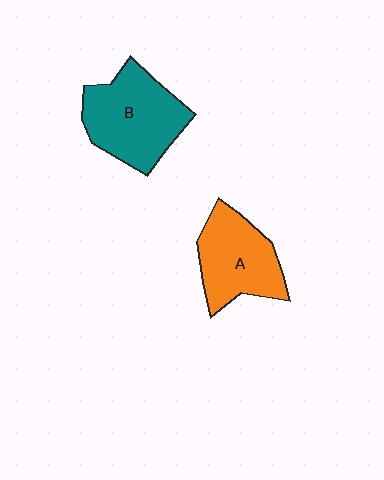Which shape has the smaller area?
Shape A (orange).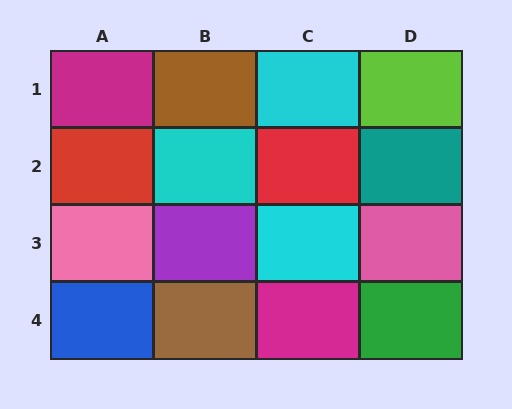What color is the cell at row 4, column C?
Magenta.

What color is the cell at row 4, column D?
Green.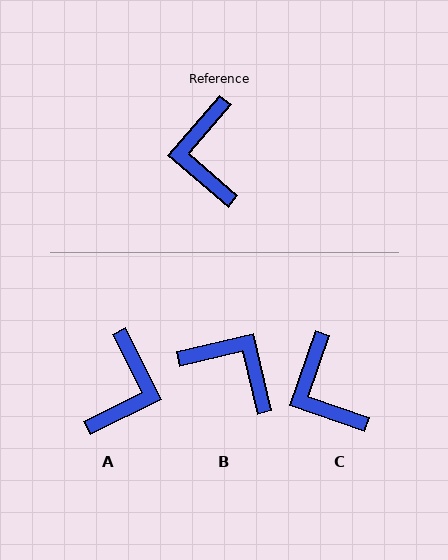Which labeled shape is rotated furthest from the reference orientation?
A, about 157 degrees away.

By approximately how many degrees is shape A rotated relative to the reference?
Approximately 157 degrees counter-clockwise.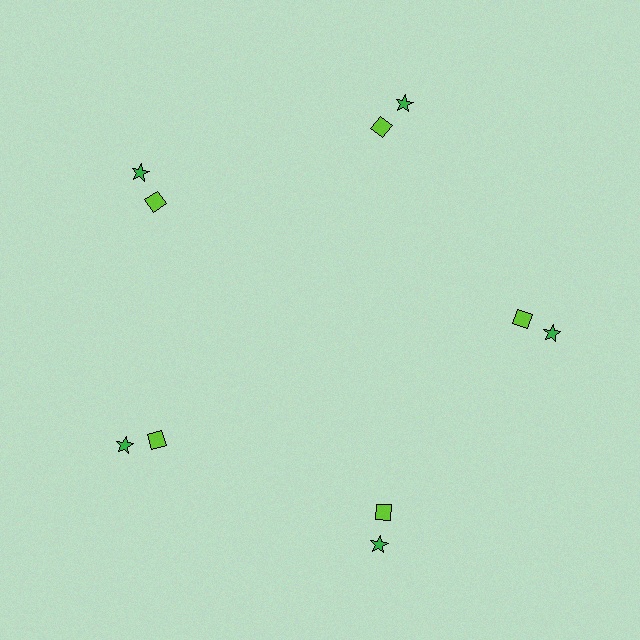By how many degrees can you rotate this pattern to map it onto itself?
The pattern maps onto itself every 72 degrees of rotation.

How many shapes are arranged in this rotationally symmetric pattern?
There are 10 shapes, arranged in 5 groups of 2.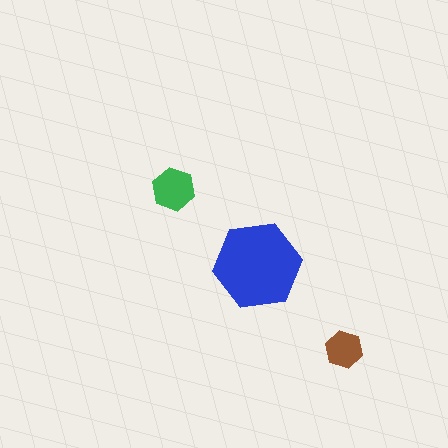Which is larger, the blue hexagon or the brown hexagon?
The blue one.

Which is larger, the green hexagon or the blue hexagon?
The blue one.